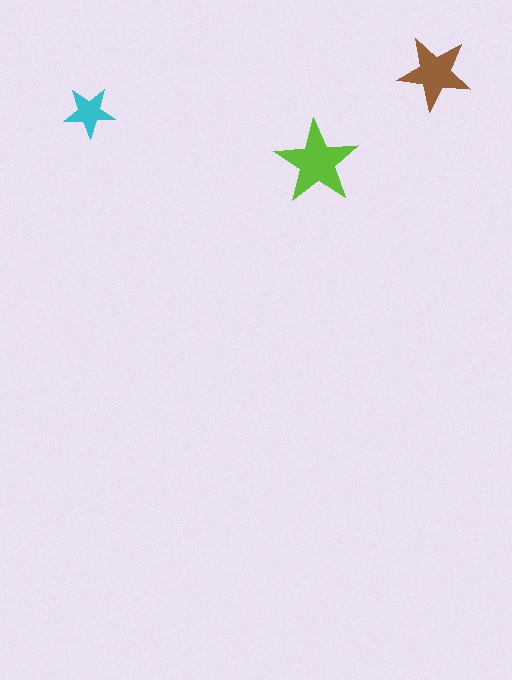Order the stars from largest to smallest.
the lime one, the brown one, the cyan one.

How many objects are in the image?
There are 3 objects in the image.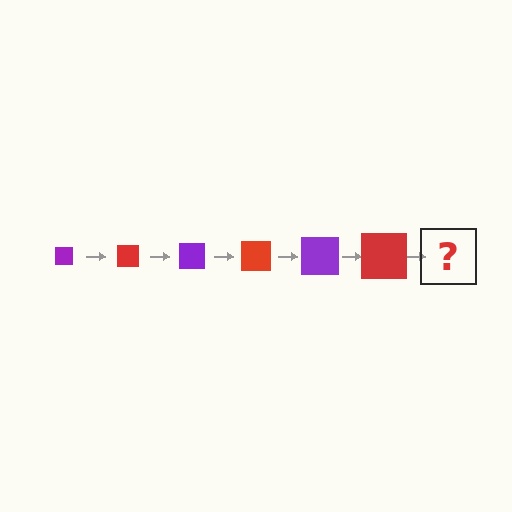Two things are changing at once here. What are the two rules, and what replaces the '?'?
The two rules are that the square grows larger each step and the color cycles through purple and red. The '?' should be a purple square, larger than the previous one.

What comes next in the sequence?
The next element should be a purple square, larger than the previous one.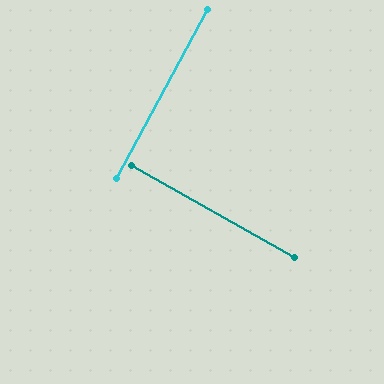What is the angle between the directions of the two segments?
Approximately 89 degrees.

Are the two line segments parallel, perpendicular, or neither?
Perpendicular — they meet at approximately 89°.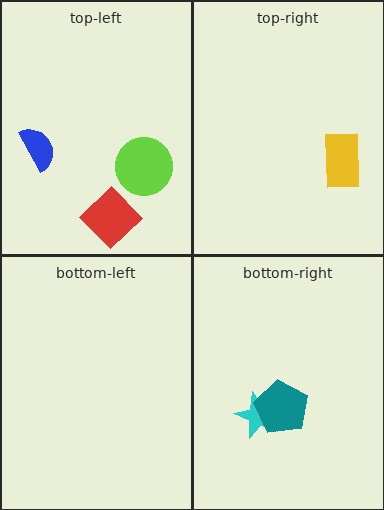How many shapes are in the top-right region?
1.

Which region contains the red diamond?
The top-left region.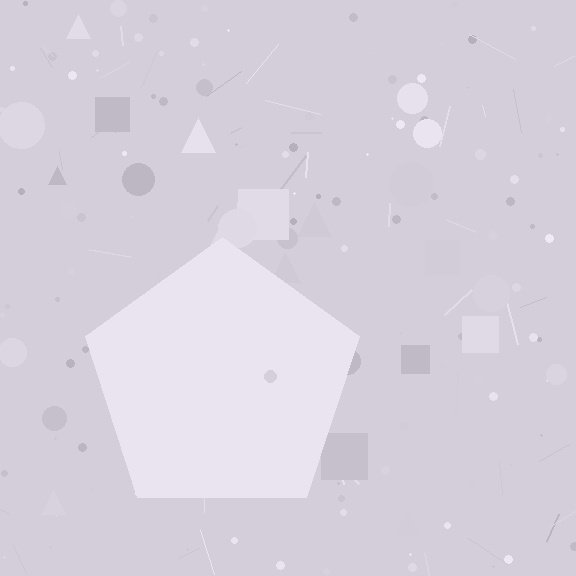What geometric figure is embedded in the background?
A pentagon is embedded in the background.